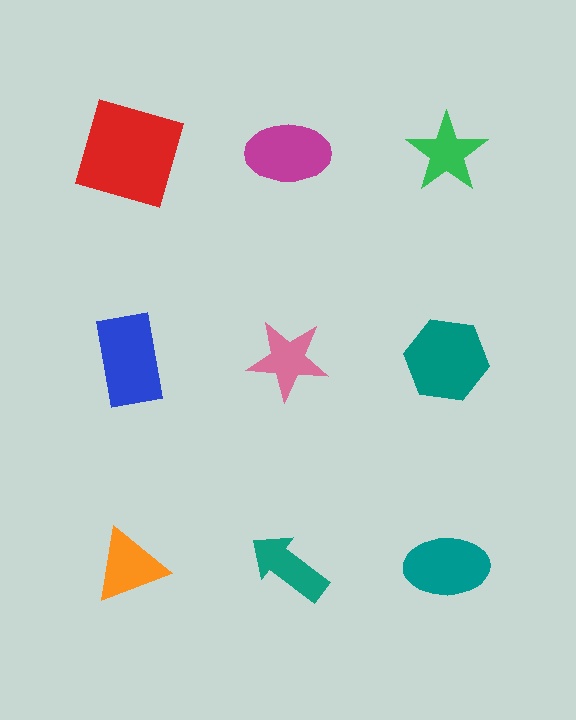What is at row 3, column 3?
A teal ellipse.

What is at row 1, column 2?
A magenta ellipse.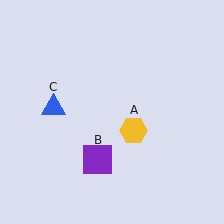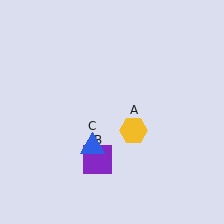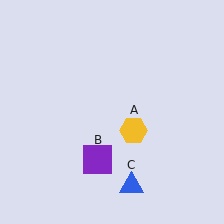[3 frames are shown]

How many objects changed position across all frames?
1 object changed position: blue triangle (object C).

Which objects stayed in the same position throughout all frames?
Yellow hexagon (object A) and purple square (object B) remained stationary.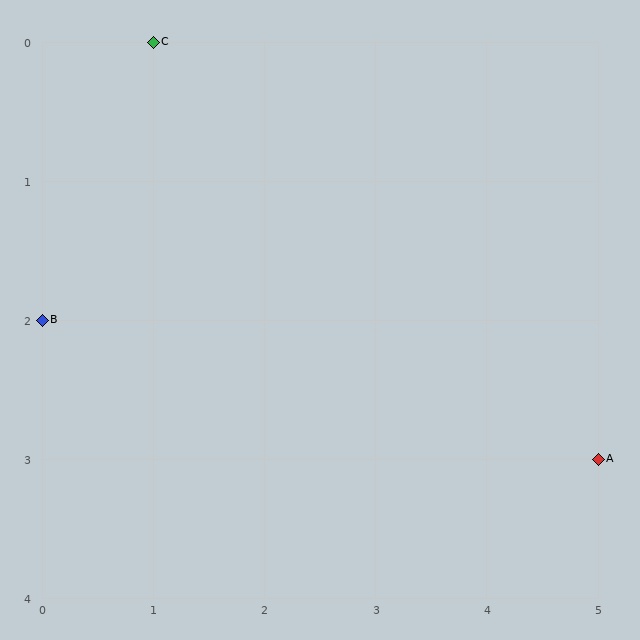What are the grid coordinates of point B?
Point B is at grid coordinates (0, 2).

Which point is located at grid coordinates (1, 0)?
Point C is at (1, 0).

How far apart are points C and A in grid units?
Points C and A are 4 columns and 3 rows apart (about 5.0 grid units diagonally).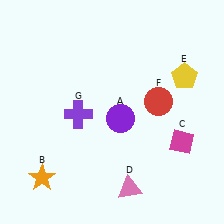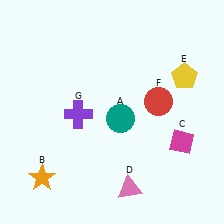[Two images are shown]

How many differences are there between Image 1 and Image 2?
There is 1 difference between the two images.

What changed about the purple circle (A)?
In Image 1, A is purple. In Image 2, it changed to teal.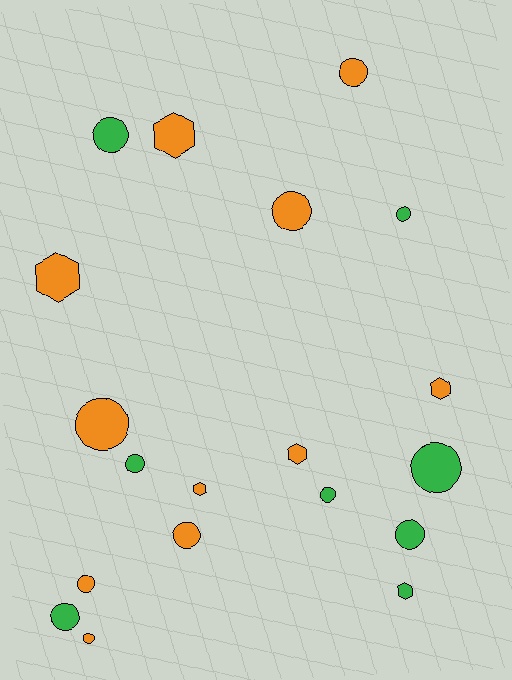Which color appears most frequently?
Orange, with 11 objects.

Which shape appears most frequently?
Circle, with 13 objects.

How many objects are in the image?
There are 19 objects.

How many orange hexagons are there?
There are 5 orange hexagons.